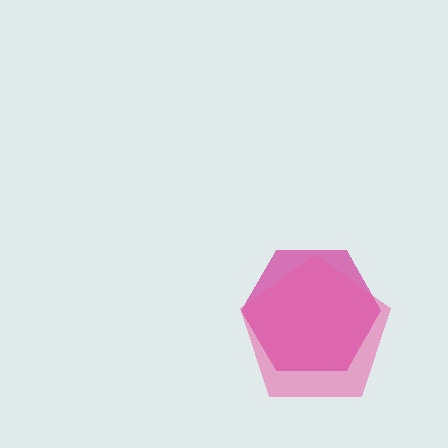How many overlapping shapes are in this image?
There are 2 overlapping shapes in the image.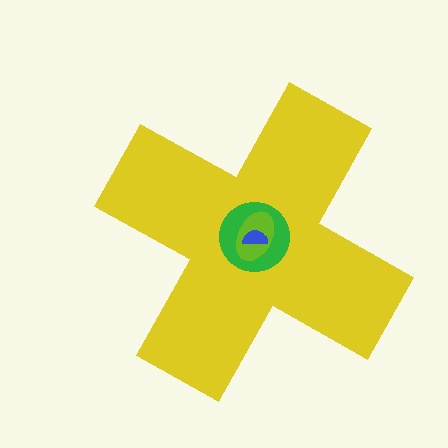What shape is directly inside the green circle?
The lime ellipse.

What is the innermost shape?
The blue semicircle.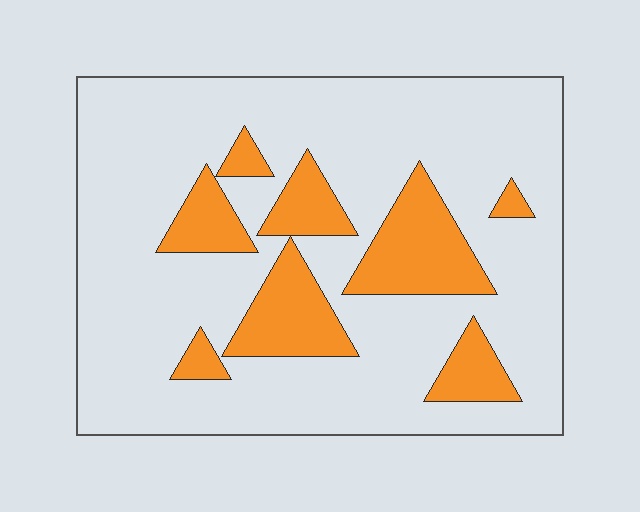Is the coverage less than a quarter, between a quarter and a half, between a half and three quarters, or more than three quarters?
Less than a quarter.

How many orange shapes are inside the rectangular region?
8.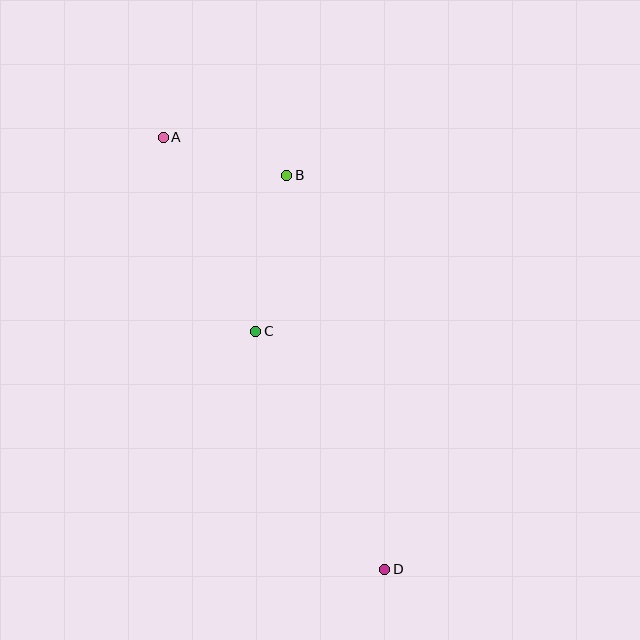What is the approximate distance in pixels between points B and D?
The distance between B and D is approximately 406 pixels.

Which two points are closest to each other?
Points A and B are closest to each other.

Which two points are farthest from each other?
Points A and D are farthest from each other.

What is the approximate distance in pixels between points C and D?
The distance between C and D is approximately 271 pixels.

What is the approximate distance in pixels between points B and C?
The distance between B and C is approximately 159 pixels.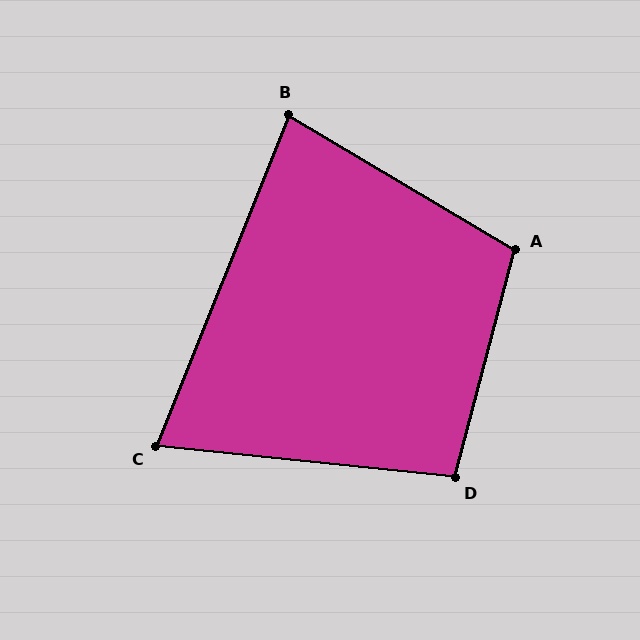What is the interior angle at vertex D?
Approximately 99 degrees (obtuse).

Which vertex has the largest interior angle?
A, at approximately 106 degrees.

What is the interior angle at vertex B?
Approximately 81 degrees (acute).